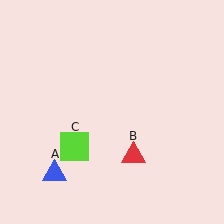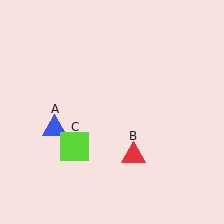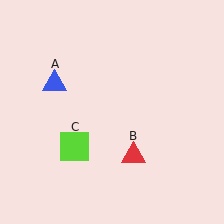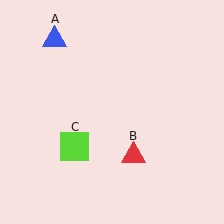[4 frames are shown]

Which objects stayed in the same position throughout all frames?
Red triangle (object B) and lime square (object C) remained stationary.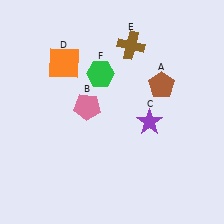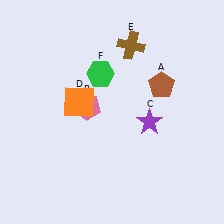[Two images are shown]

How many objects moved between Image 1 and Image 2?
1 object moved between the two images.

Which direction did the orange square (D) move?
The orange square (D) moved down.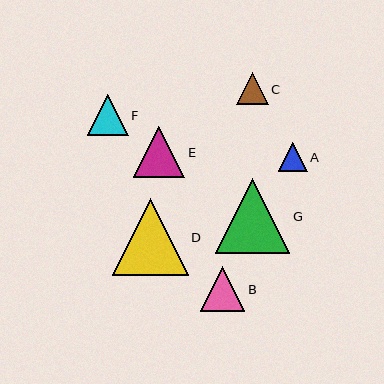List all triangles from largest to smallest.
From largest to smallest: D, G, E, B, F, C, A.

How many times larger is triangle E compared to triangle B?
Triangle E is approximately 1.2 times the size of triangle B.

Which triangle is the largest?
Triangle D is the largest with a size of approximately 76 pixels.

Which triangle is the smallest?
Triangle A is the smallest with a size of approximately 29 pixels.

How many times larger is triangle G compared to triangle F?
Triangle G is approximately 1.8 times the size of triangle F.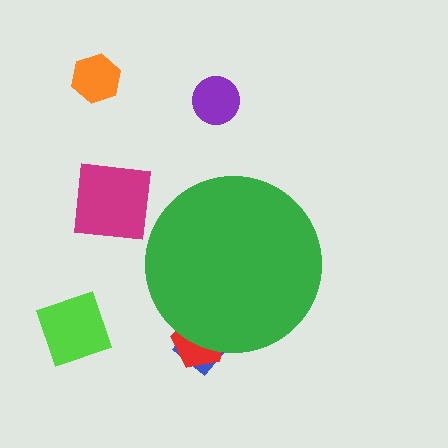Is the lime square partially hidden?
No, the lime square is fully visible.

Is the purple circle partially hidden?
No, the purple circle is fully visible.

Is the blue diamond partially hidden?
Yes, the blue diamond is partially hidden behind the green circle.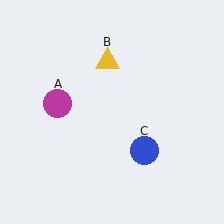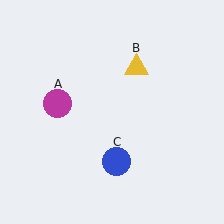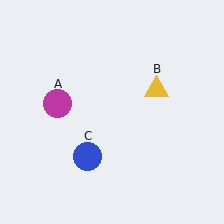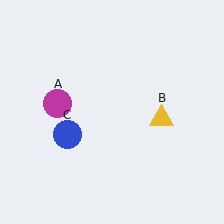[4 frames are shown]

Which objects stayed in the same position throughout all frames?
Magenta circle (object A) remained stationary.